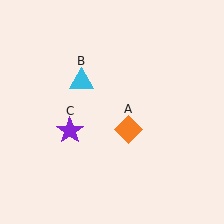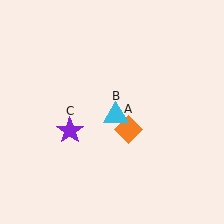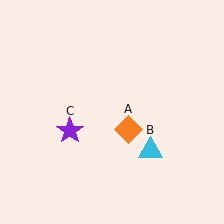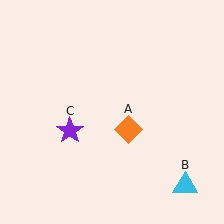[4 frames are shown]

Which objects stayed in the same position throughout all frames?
Orange diamond (object A) and purple star (object C) remained stationary.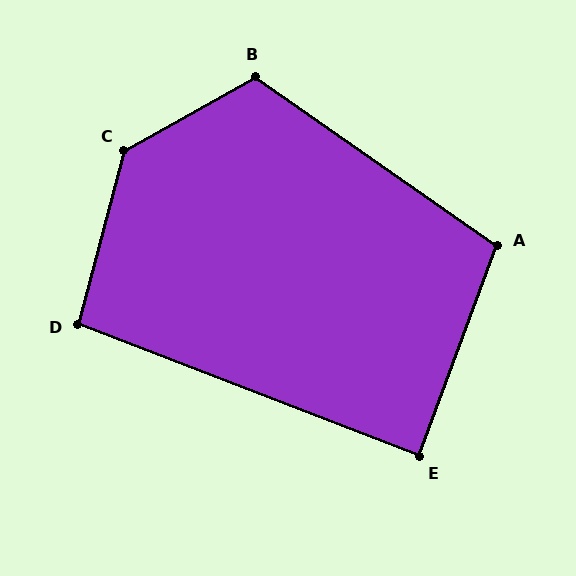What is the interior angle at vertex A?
Approximately 105 degrees (obtuse).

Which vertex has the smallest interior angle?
E, at approximately 89 degrees.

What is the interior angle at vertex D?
Approximately 96 degrees (obtuse).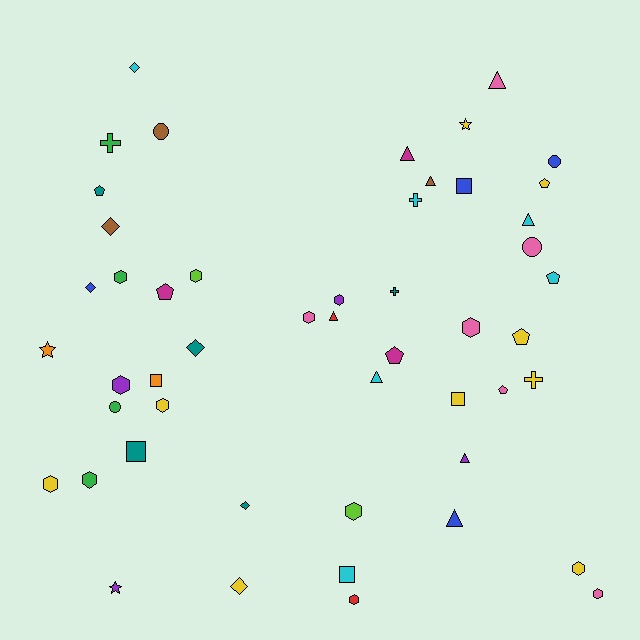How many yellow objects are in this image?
There are 9 yellow objects.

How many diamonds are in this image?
There are 6 diamonds.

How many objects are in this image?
There are 50 objects.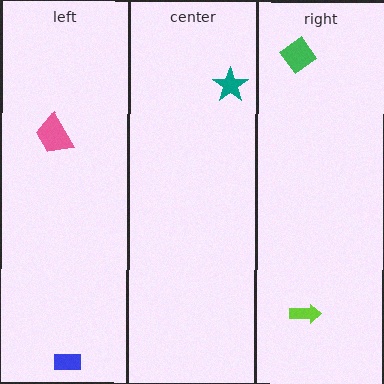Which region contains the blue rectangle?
The left region.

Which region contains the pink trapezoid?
The left region.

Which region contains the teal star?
The center region.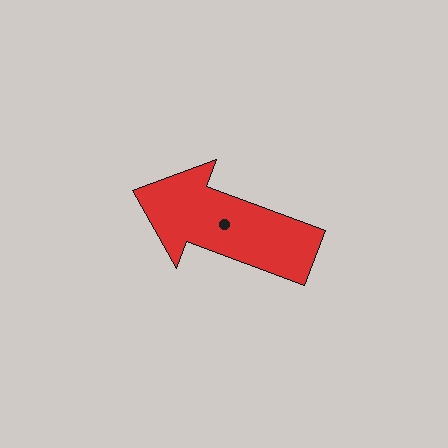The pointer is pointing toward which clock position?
Roughly 10 o'clock.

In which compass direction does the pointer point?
West.